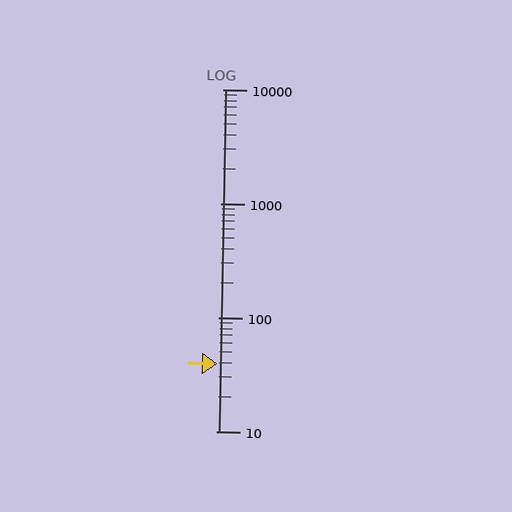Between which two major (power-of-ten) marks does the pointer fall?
The pointer is between 10 and 100.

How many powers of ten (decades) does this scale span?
The scale spans 3 decades, from 10 to 10000.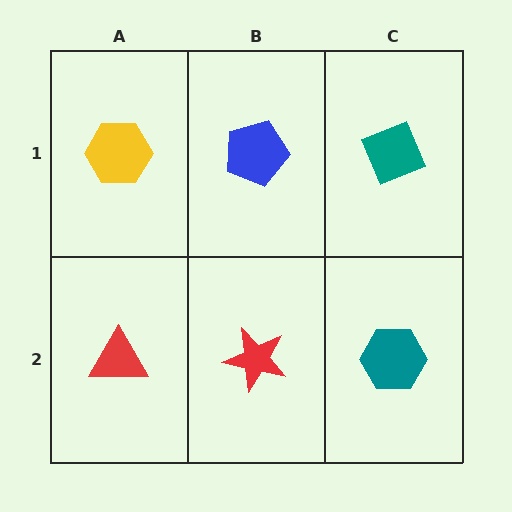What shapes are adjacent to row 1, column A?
A red triangle (row 2, column A), a blue pentagon (row 1, column B).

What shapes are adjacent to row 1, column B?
A red star (row 2, column B), a yellow hexagon (row 1, column A), a teal diamond (row 1, column C).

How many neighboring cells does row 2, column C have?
2.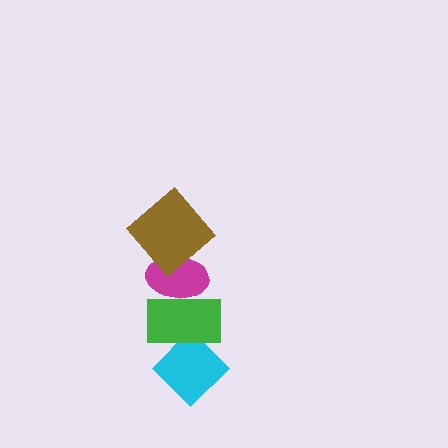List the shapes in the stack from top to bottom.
From top to bottom: the brown diamond, the magenta ellipse, the green rectangle, the cyan diamond.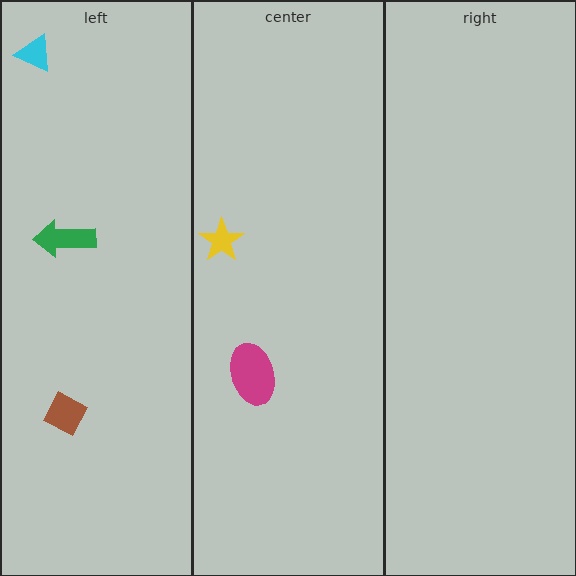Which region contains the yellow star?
The center region.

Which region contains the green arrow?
The left region.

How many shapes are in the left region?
3.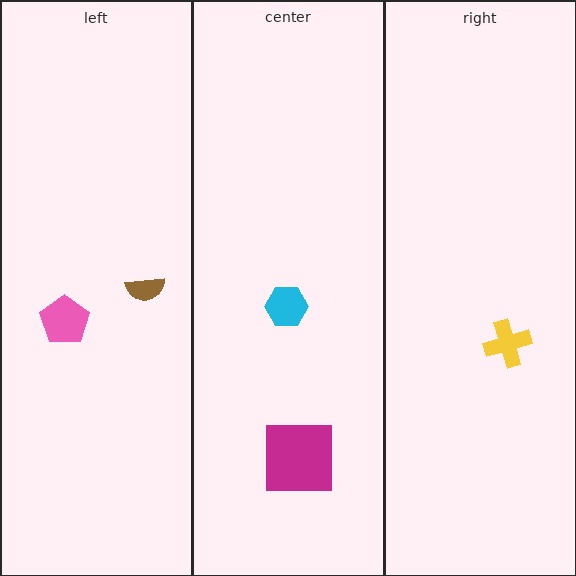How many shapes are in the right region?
1.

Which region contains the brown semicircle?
The left region.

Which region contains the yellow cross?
The right region.